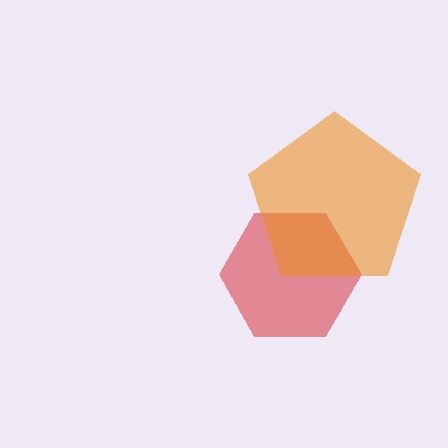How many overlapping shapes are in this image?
There are 2 overlapping shapes in the image.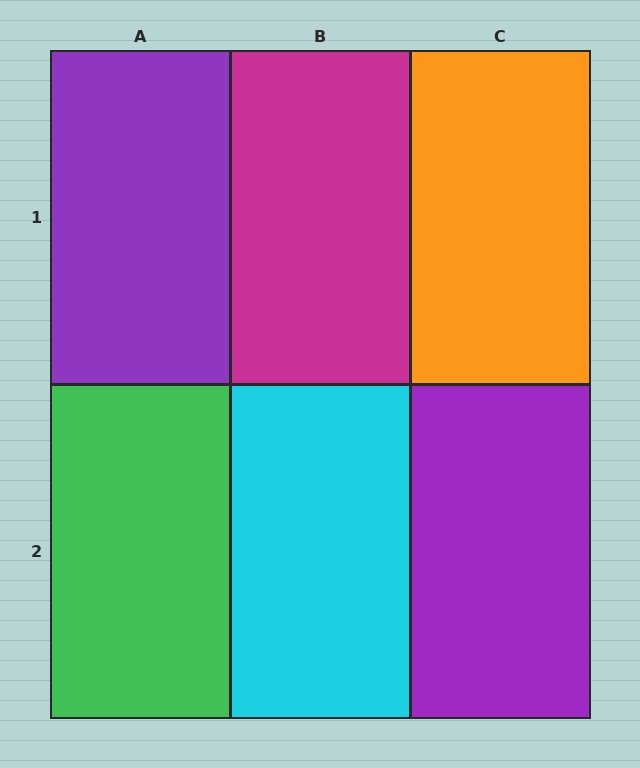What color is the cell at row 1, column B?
Magenta.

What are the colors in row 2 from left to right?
Green, cyan, purple.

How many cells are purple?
2 cells are purple.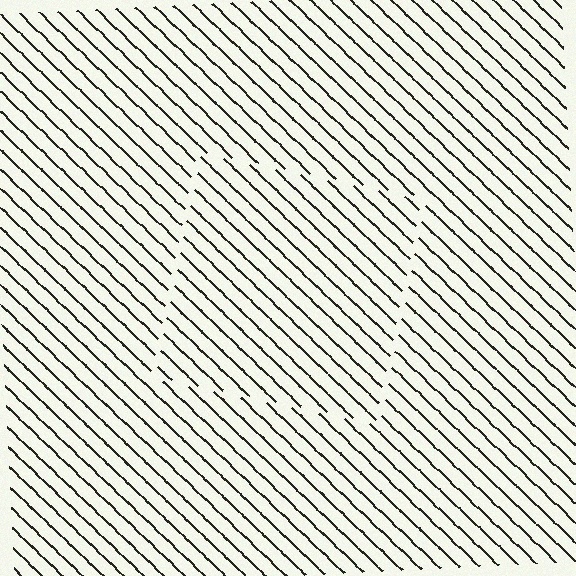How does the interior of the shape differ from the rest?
The interior of the shape contains the same grating, shifted by half a period — the contour is defined by the phase discontinuity where line-ends from the inner and outer gratings abut.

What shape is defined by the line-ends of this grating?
An illusory square. The interior of the shape contains the same grating, shifted by half a period — the contour is defined by the phase discontinuity where line-ends from the inner and outer gratings abut.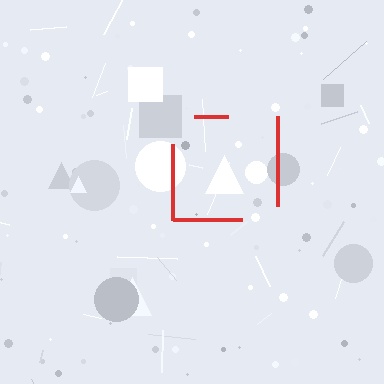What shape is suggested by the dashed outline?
The dashed outline suggests a square.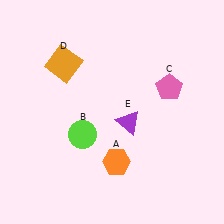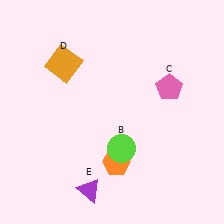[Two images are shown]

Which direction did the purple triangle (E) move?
The purple triangle (E) moved down.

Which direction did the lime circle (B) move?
The lime circle (B) moved right.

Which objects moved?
The objects that moved are: the lime circle (B), the purple triangle (E).